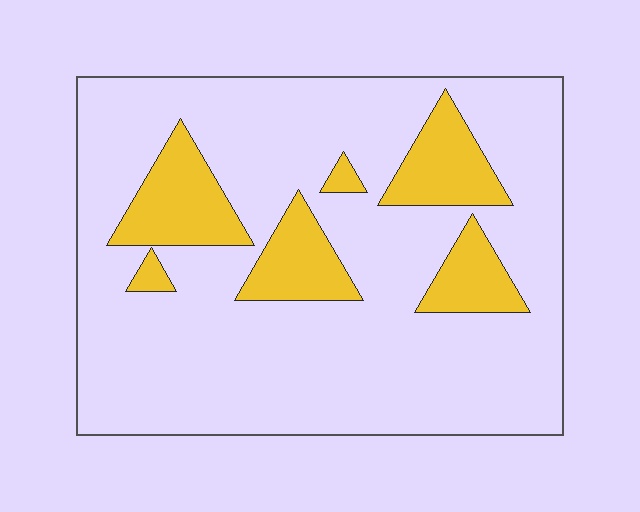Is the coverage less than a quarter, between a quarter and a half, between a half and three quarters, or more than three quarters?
Less than a quarter.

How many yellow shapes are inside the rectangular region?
6.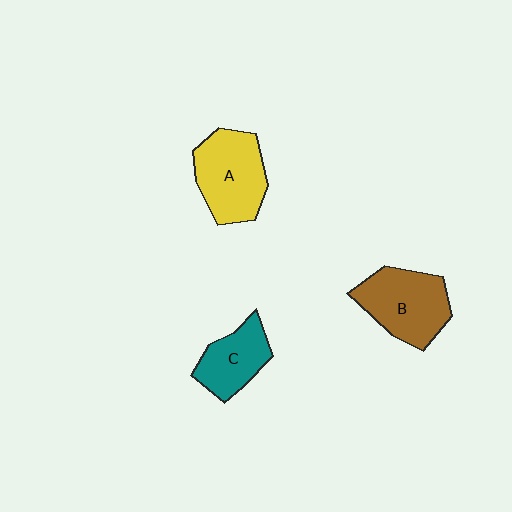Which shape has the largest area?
Shape A (yellow).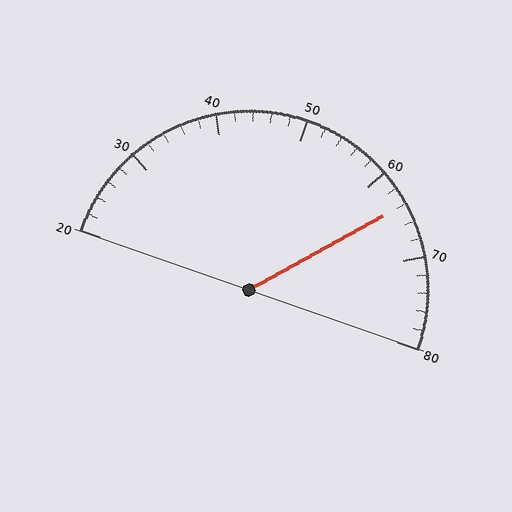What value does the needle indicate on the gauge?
The needle indicates approximately 64.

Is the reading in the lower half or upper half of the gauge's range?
The reading is in the upper half of the range (20 to 80).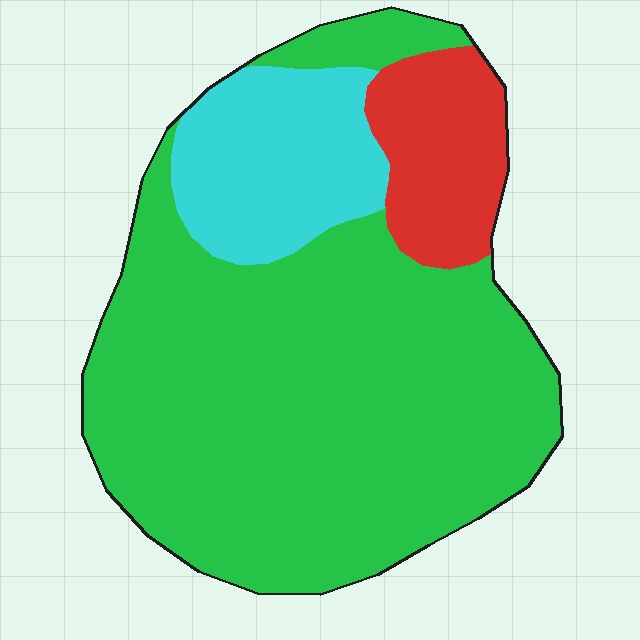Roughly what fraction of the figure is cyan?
Cyan takes up about one sixth (1/6) of the figure.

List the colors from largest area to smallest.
From largest to smallest: green, cyan, red.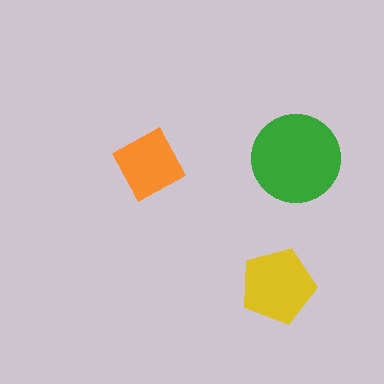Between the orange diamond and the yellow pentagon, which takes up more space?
The yellow pentagon.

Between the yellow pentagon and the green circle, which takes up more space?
The green circle.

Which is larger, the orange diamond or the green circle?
The green circle.